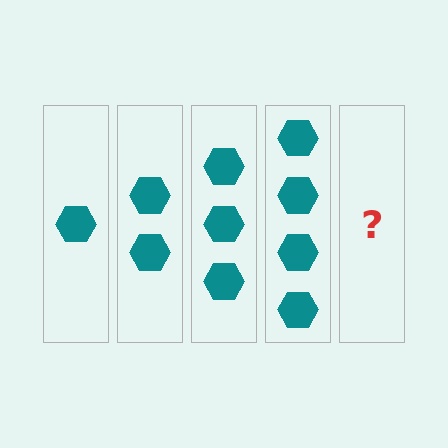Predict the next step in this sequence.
The next step is 5 hexagons.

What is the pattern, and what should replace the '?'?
The pattern is that each step adds one more hexagon. The '?' should be 5 hexagons.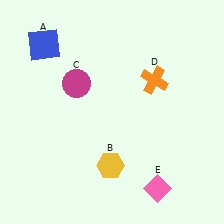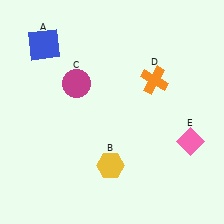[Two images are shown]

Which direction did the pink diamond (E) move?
The pink diamond (E) moved up.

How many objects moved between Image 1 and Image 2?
1 object moved between the two images.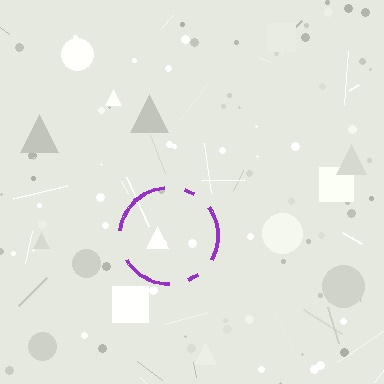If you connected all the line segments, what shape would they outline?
They would outline a circle.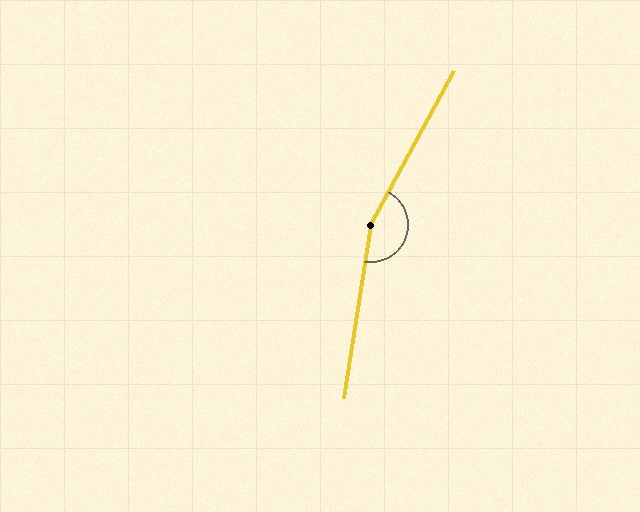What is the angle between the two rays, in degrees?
Approximately 161 degrees.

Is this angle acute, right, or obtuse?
It is obtuse.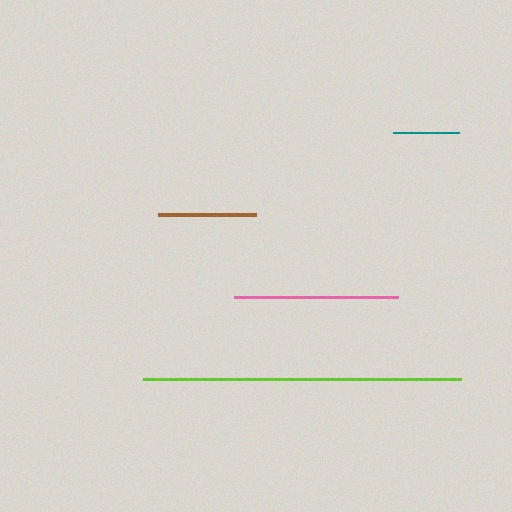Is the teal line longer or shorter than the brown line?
The brown line is longer than the teal line.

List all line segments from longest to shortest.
From longest to shortest: lime, pink, brown, teal.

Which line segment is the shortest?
The teal line is the shortest at approximately 66 pixels.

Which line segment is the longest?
The lime line is the longest at approximately 319 pixels.